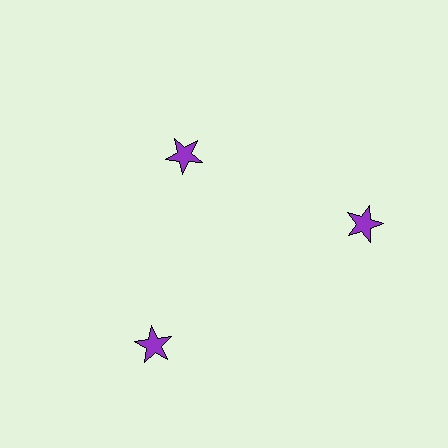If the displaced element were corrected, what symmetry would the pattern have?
It would have 3-fold rotational symmetry — the pattern would map onto itself every 120 degrees.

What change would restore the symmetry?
The symmetry would be restored by moving it outward, back onto the ring so that all 3 stars sit at equal angles and equal distance from the center.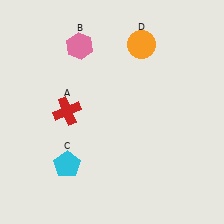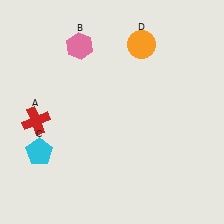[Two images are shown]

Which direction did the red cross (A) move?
The red cross (A) moved left.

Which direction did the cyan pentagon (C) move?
The cyan pentagon (C) moved left.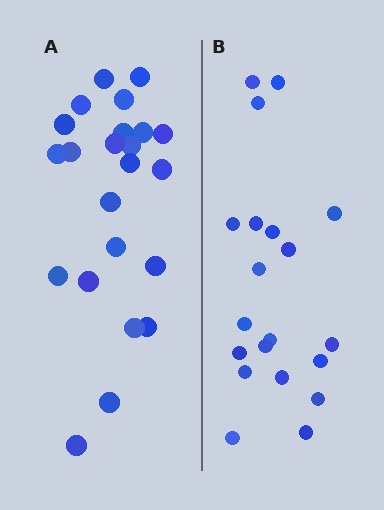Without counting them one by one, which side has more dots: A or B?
Region A (the left region) has more dots.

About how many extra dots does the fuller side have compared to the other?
Region A has just a few more — roughly 2 or 3 more dots than region B.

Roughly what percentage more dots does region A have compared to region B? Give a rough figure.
About 15% more.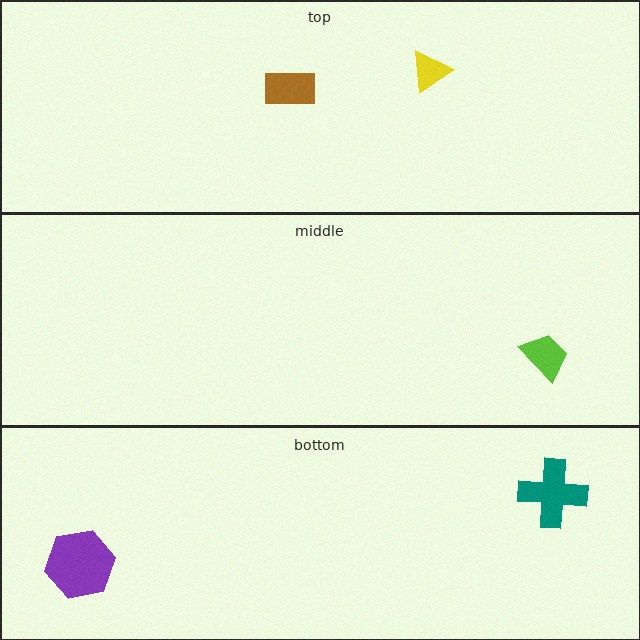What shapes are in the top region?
The yellow triangle, the brown rectangle.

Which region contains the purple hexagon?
The bottom region.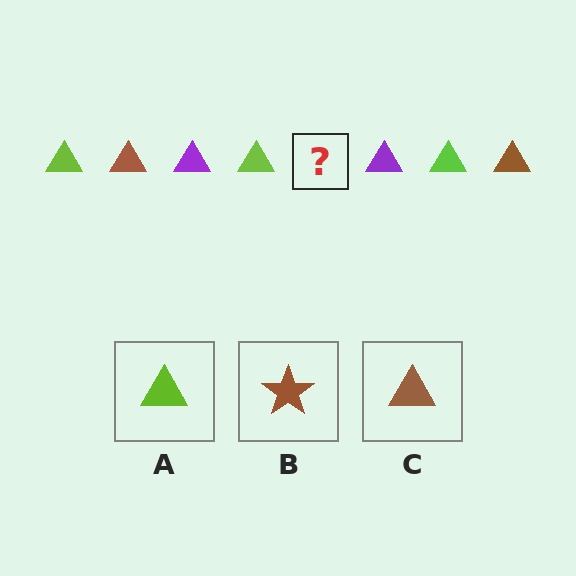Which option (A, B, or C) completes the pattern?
C.